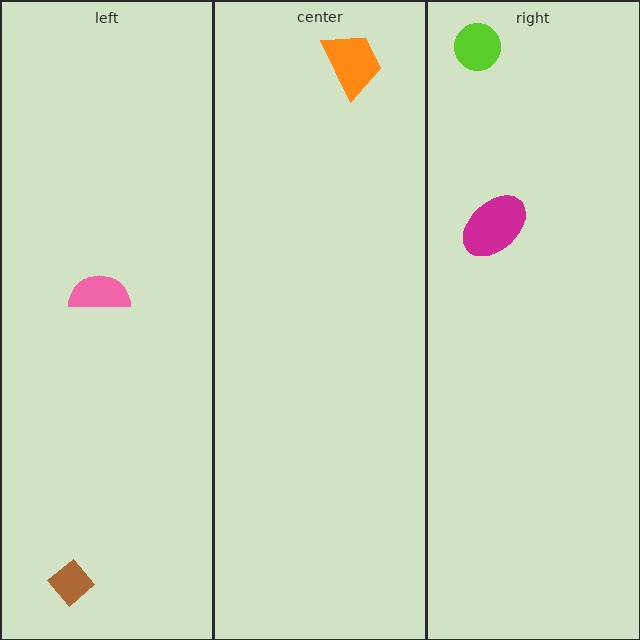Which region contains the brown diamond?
The left region.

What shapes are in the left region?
The brown diamond, the pink semicircle.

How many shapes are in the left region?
2.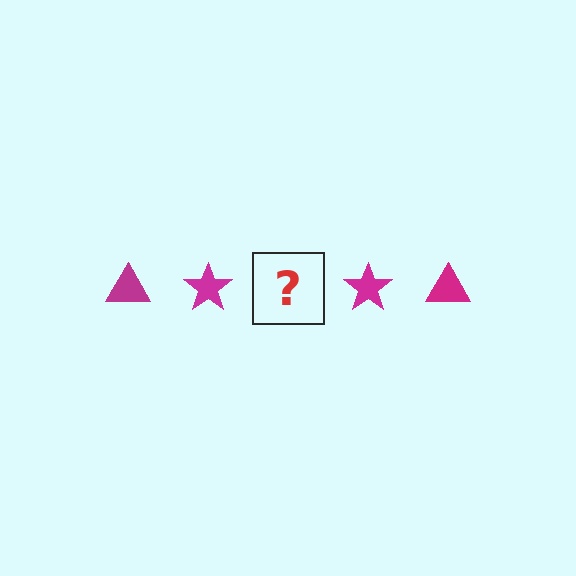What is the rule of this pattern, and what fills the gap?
The rule is that the pattern cycles through triangle, star shapes in magenta. The gap should be filled with a magenta triangle.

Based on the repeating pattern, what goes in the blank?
The blank should be a magenta triangle.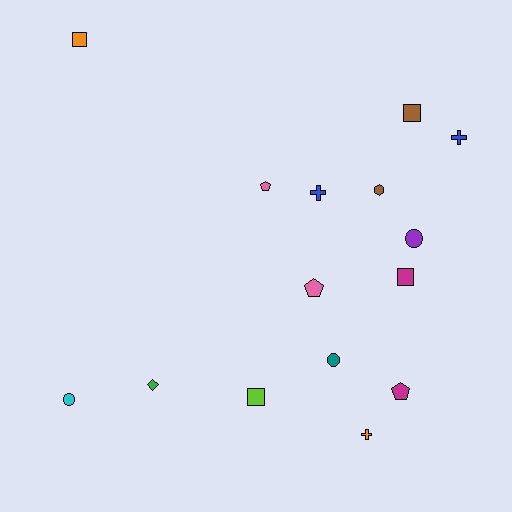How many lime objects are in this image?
There is 1 lime object.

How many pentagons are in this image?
There are 3 pentagons.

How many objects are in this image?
There are 15 objects.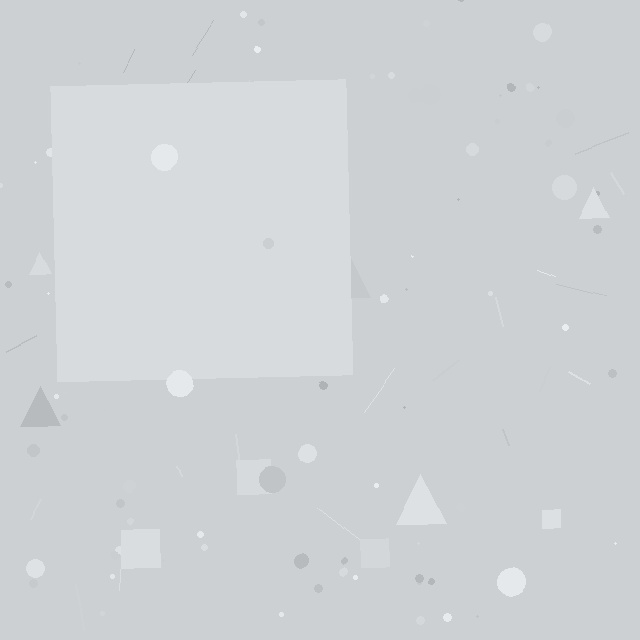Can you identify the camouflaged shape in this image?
The camouflaged shape is a square.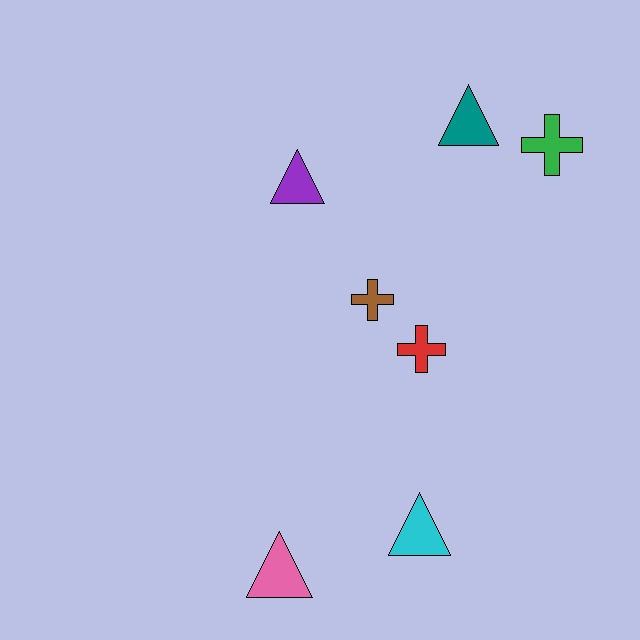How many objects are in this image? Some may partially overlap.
There are 7 objects.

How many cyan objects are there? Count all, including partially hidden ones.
There is 1 cyan object.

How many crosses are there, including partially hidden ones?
There are 3 crosses.